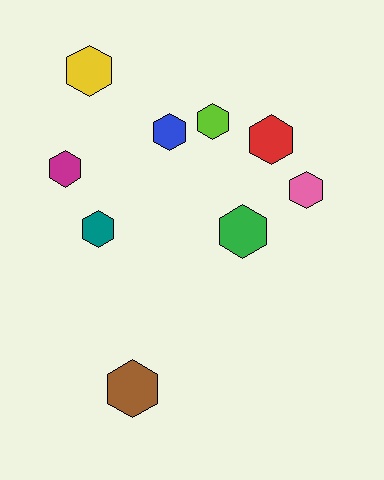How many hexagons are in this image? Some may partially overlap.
There are 9 hexagons.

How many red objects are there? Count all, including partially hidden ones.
There is 1 red object.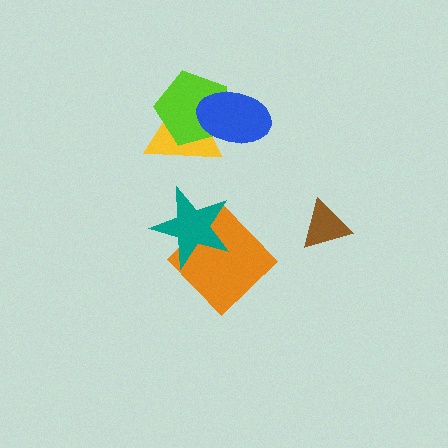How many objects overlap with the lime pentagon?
2 objects overlap with the lime pentagon.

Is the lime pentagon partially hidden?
Yes, it is partially covered by another shape.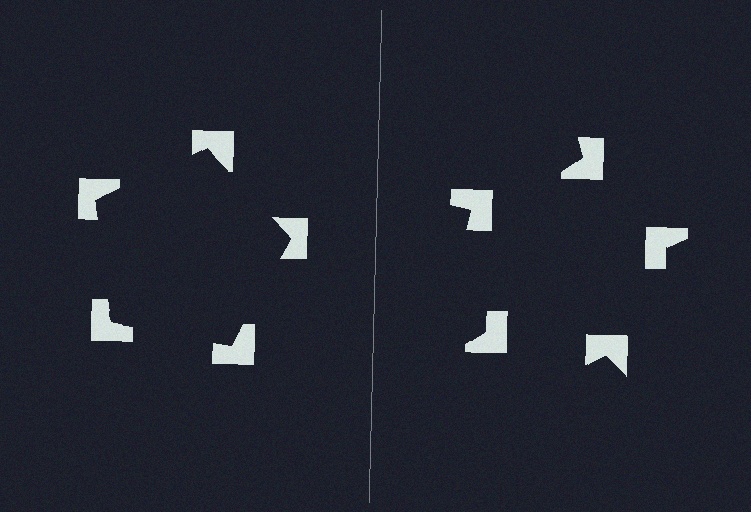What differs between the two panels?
The notched squares are positioned identically on both sides; only the wedge orientations differ. On the left they align to a pentagon; on the right they are misaligned.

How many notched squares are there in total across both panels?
10 — 5 on each side.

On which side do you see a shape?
An illusory pentagon appears on the left side. On the right side the wedge cuts are rotated, so no coherent shape forms.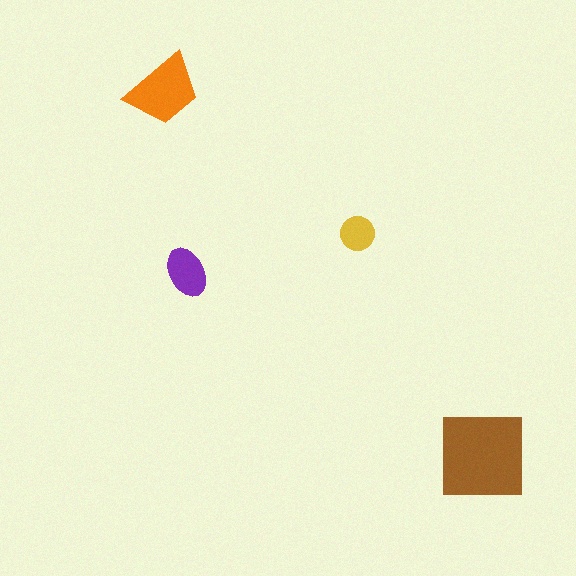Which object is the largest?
The brown square.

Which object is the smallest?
The yellow circle.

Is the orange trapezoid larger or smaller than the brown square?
Smaller.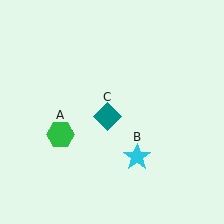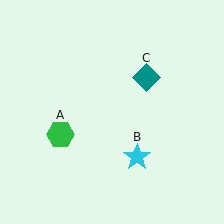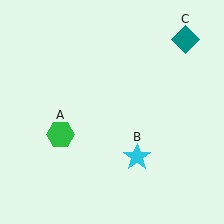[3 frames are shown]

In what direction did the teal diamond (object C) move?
The teal diamond (object C) moved up and to the right.